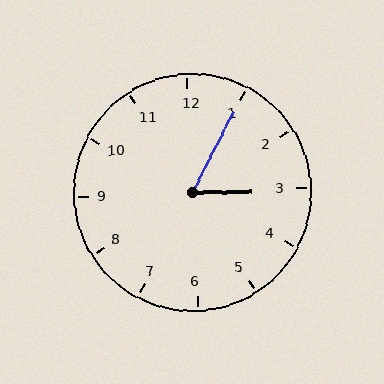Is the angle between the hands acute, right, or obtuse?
It is acute.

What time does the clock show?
3:05.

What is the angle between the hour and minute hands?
Approximately 62 degrees.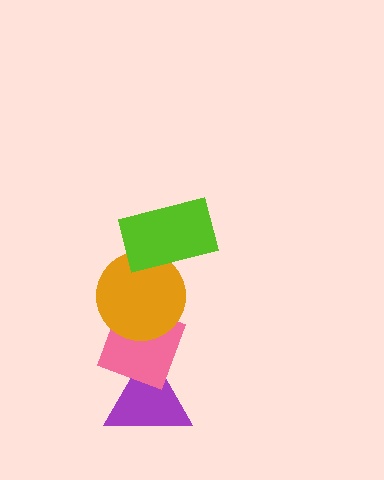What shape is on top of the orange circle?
The lime rectangle is on top of the orange circle.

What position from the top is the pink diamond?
The pink diamond is 3rd from the top.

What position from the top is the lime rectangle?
The lime rectangle is 1st from the top.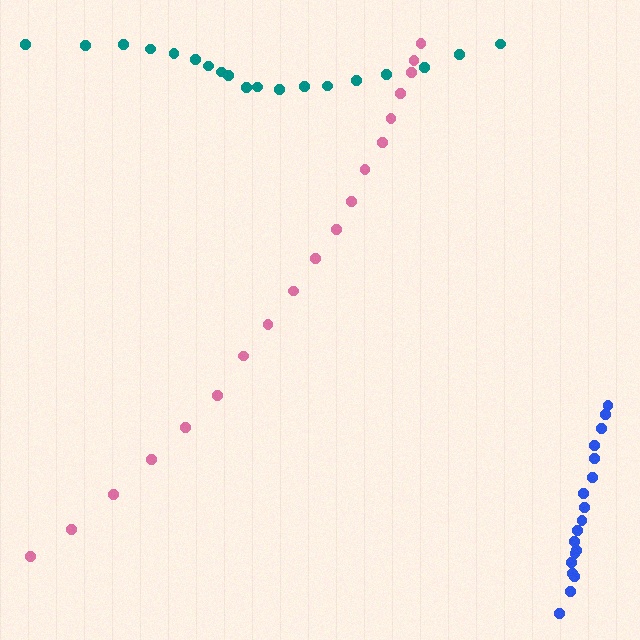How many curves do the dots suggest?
There are 3 distinct paths.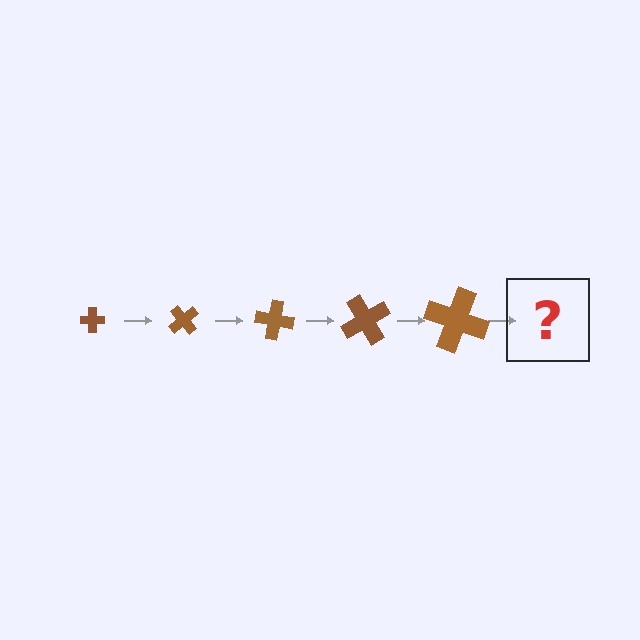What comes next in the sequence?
The next element should be a cross, larger than the previous one and rotated 250 degrees from the start.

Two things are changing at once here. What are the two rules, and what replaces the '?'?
The two rules are that the cross grows larger each step and it rotates 50 degrees each step. The '?' should be a cross, larger than the previous one and rotated 250 degrees from the start.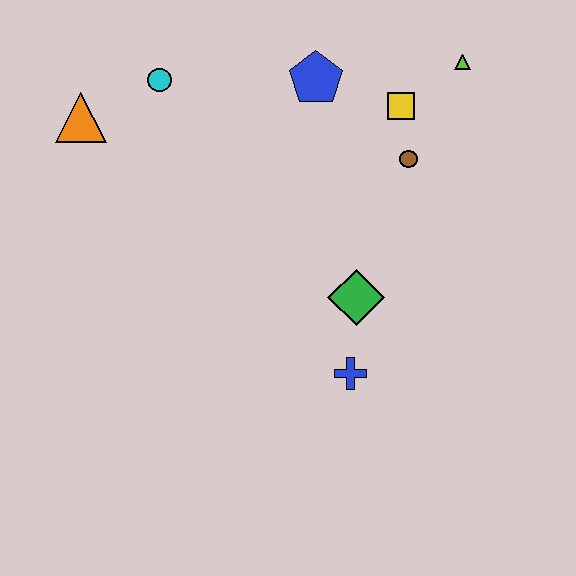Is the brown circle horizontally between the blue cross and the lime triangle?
Yes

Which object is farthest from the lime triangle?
The orange triangle is farthest from the lime triangle.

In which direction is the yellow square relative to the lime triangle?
The yellow square is to the left of the lime triangle.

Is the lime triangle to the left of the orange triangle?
No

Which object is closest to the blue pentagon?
The yellow square is closest to the blue pentagon.